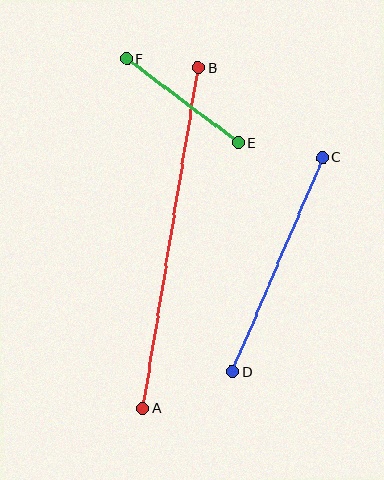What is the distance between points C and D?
The distance is approximately 233 pixels.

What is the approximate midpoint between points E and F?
The midpoint is at approximately (182, 101) pixels.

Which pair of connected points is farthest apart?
Points A and B are farthest apart.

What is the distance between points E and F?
The distance is approximately 140 pixels.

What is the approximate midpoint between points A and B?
The midpoint is at approximately (171, 238) pixels.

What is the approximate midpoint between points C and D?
The midpoint is at approximately (278, 265) pixels.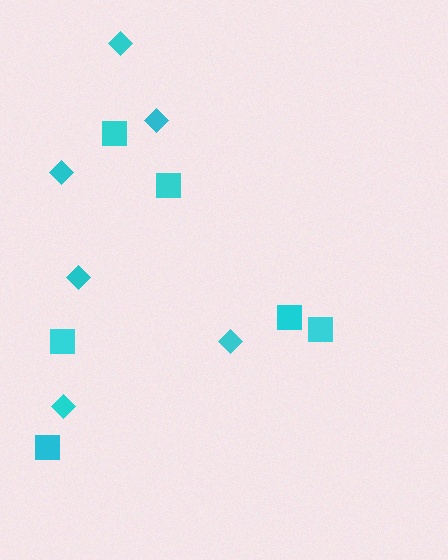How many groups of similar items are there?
There are 2 groups: one group of diamonds (6) and one group of squares (6).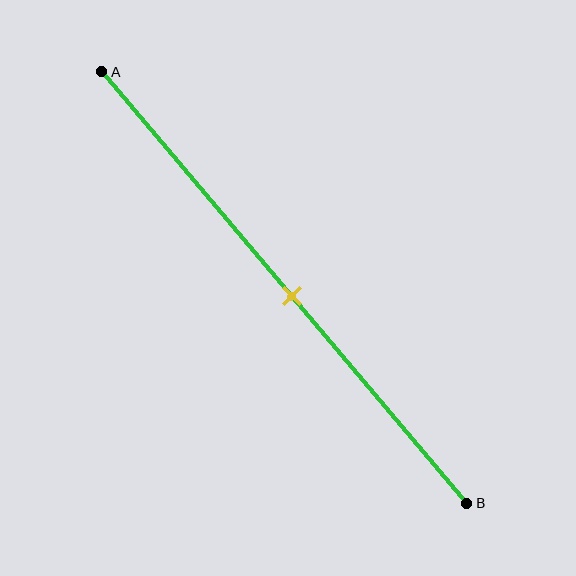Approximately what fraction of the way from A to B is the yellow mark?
The yellow mark is approximately 50% of the way from A to B.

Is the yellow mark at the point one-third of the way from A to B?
No, the mark is at about 50% from A, not at the 33% one-third point.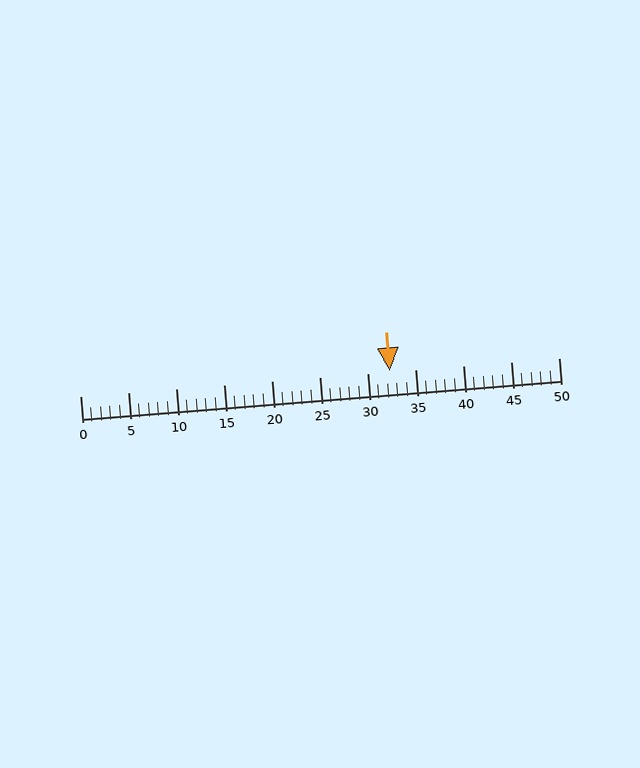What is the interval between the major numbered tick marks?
The major tick marks are spaced 5 units apart.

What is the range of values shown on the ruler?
The ruler shows values from 0 to 50.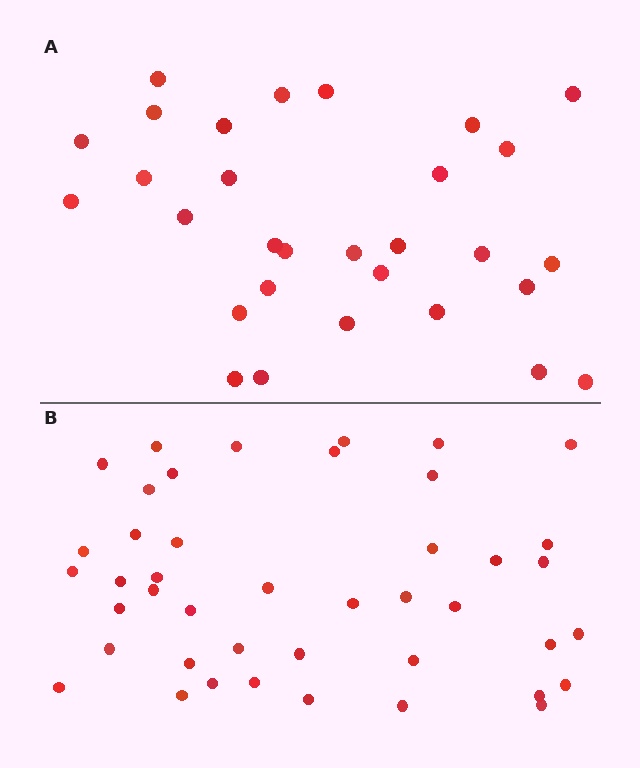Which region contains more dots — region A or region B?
Region B (the bottom region) has more dots.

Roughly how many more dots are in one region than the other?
Region B has approximately 15 more dots than region A.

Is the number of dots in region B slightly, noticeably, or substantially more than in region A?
Region B has noticeably more, but not dramatically so. The ratio is roughly 1.4 to 1.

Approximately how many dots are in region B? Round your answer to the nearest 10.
About 40 dots. (The exact count is 43, which rounds to 40.)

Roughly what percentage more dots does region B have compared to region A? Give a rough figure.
About 45% more.